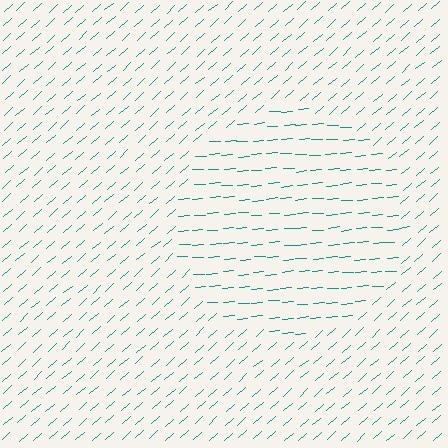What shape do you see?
I see a circle.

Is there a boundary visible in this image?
Yes, there is a texture boundary formed by a change in line orientation.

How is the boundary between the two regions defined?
The boundary is defined purely by a change in line orientation (approximately 37 degrees difference). All lines are the same color and thickness.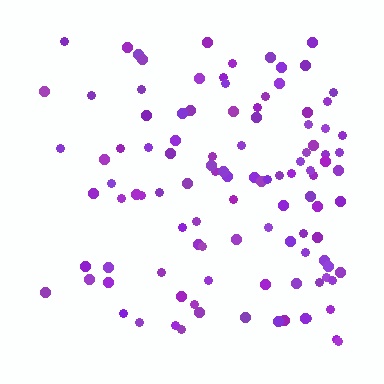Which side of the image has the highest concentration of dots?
The right.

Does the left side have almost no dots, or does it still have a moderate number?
Still a moderate number, just noticeably fewer than the right.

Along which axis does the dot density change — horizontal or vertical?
Horizontal.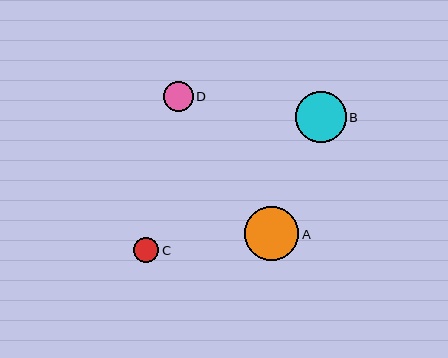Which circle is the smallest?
Circle C is the smallest with a size of approximately 25 pixels.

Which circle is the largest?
Circle A is the largest with a size of approximately 54 pixels.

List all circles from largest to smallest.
From largest to smallest: A, B, D, C.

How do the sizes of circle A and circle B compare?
Circle A and circle B are approximately the same size.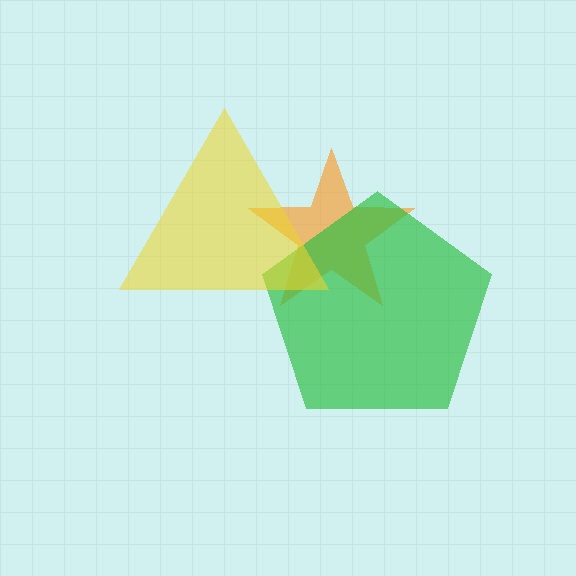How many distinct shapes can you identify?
There are 3 distinct shapes: an orange star, a green pentagon, a yellow triangle.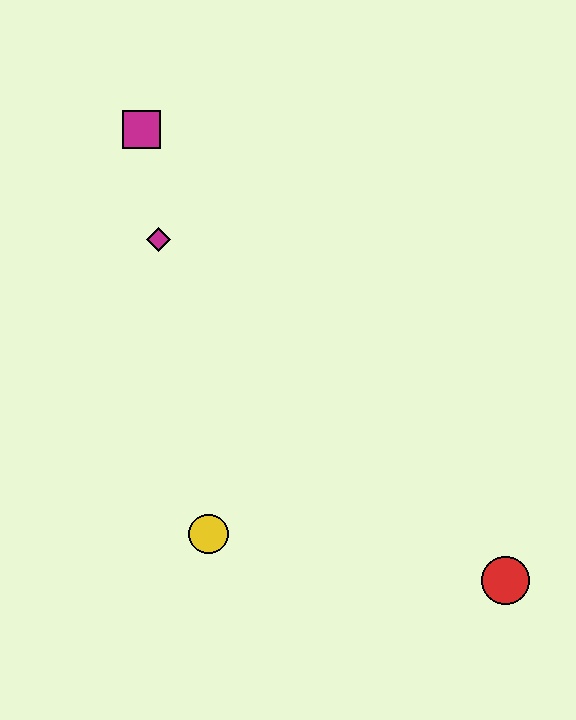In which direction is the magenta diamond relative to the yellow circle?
The magenta diamond is above the yellow circle.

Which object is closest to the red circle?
The yellow circle is closest to the red circle.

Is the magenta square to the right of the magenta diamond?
No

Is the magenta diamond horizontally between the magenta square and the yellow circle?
Yes